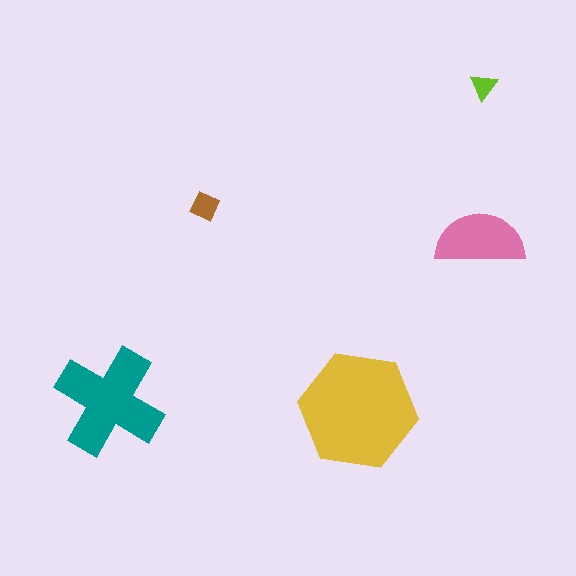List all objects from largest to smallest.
The yellow hexagon, the teal cross, the pink semicircle, the brown diamond, the lime triangle.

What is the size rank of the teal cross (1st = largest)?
2nd.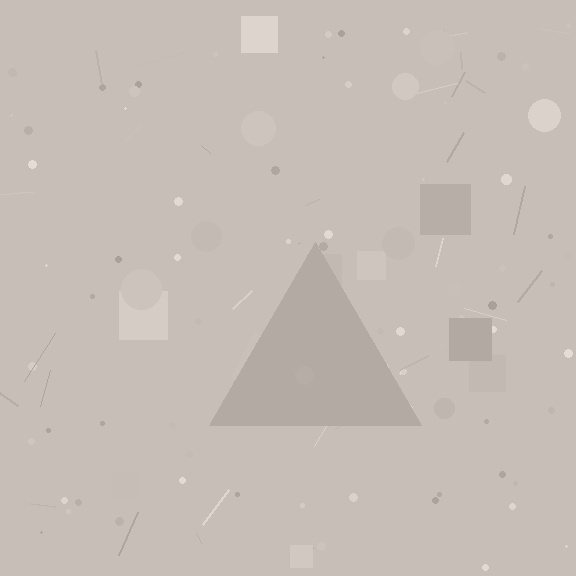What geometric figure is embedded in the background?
A triangle is embedded in the background.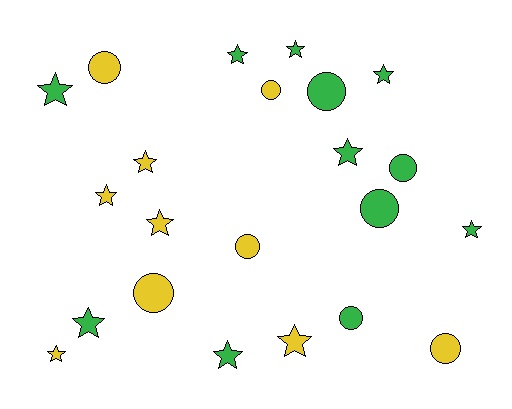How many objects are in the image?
There are 22 objects.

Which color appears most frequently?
Green, with 12 objects.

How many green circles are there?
There are 4 green circles.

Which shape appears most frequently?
Star, with 13 objects.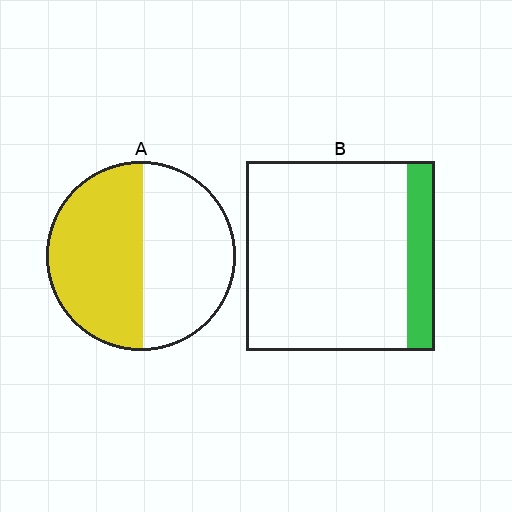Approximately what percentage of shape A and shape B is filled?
A is approximately 50% and B is approximately 15%.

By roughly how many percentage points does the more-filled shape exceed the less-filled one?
By roughly 35 percentage points (A over B).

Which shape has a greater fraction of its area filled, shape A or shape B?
Shape A.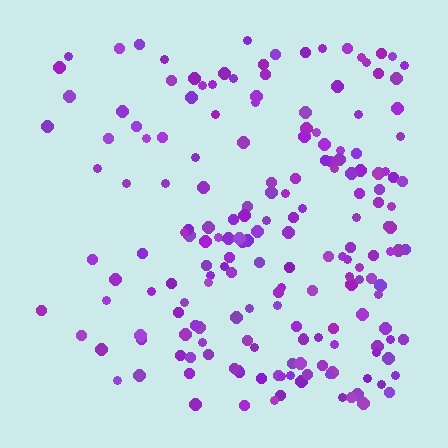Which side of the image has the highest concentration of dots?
The right.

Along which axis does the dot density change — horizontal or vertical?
Horizontal.